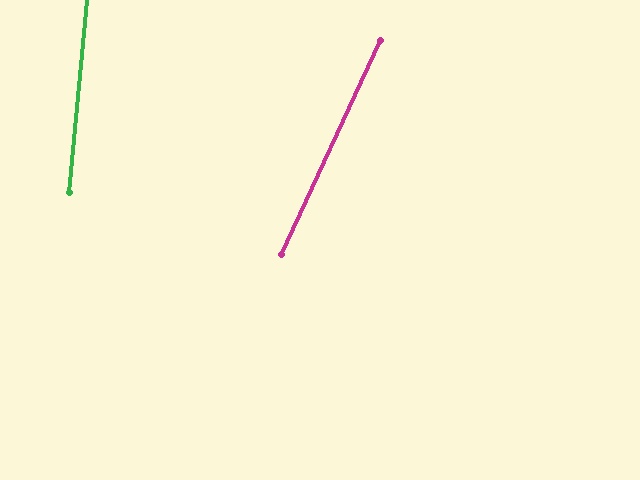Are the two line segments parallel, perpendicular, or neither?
Neither parallel nor perpendicular — they differ by about 20°.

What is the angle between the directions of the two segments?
Approximately 20 degrees.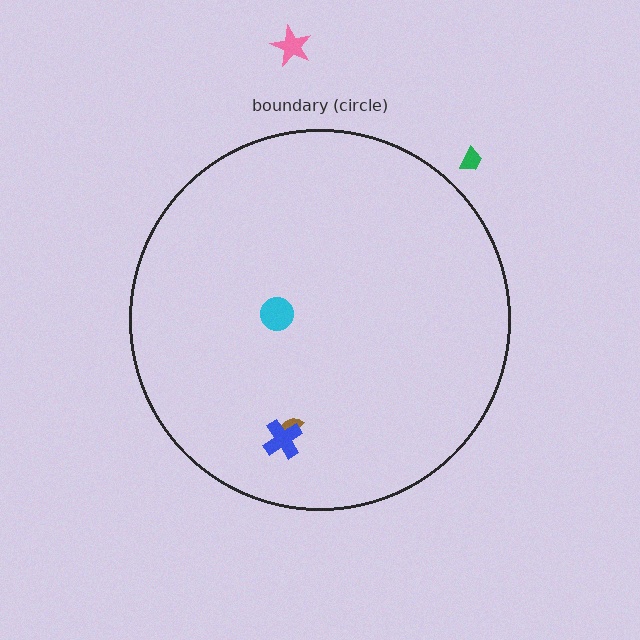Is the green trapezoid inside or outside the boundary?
Outside.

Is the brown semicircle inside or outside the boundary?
Inside.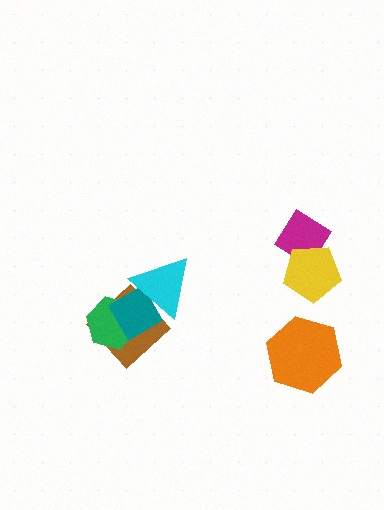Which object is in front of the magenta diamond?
The yellow pentagon is in front of the magenta diamond.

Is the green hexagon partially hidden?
Yes, it is partially covered by another shape.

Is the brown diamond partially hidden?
Yes, it is partially covered by another shape.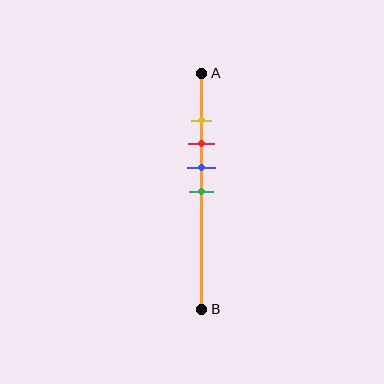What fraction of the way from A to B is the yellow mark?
The yellow mark is approximately 20% (0.2) of the way from A to B.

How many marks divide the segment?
There are 4 marks dividing the segment.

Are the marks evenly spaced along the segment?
Yes, the marks are approximately evenly spaced.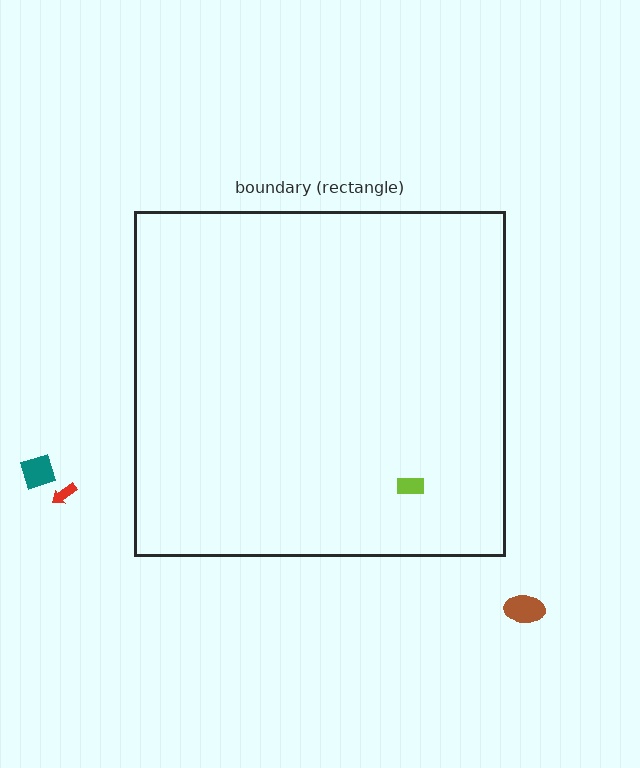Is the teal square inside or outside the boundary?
Outside.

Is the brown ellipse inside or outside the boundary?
Outside.